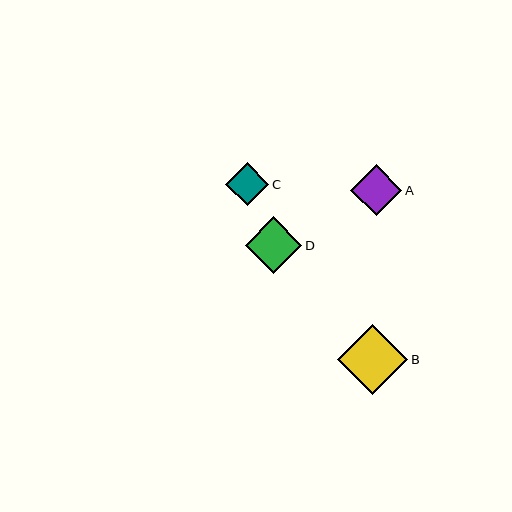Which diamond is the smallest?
Diamond C is the smallest with a size of approximately 43 pixels.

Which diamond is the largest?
Diamond B is the largest with a size of approximately 70 pixels.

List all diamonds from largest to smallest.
From largest to smallest: B, D, A, C.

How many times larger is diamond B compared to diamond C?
Diamond B is approximately 1.6 times the size of diamond C.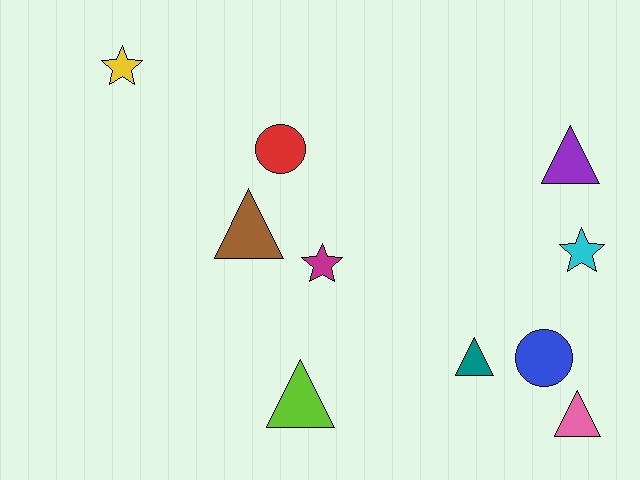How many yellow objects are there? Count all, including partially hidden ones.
There is 1 yellow object.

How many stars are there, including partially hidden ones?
There are 3 stars.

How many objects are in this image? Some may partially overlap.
There are 10 objects.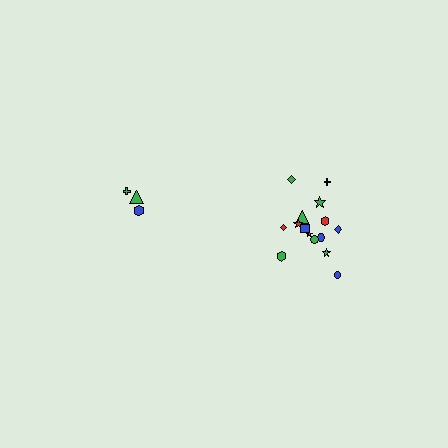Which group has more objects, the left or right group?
The right group.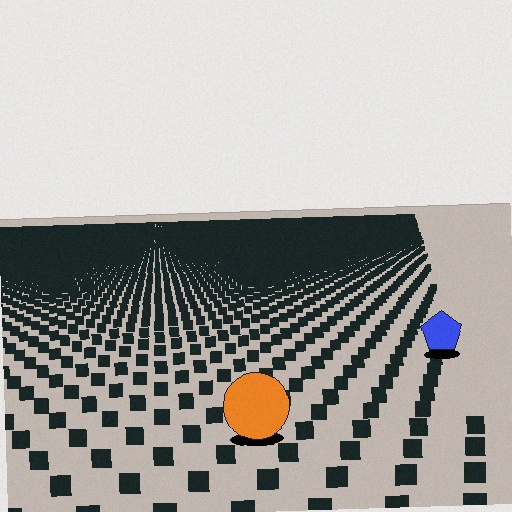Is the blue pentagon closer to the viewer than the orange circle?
No. The orange circle is closer — you can tell from the texture gradient: the ground texture is coarser near it.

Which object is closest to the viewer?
The orange circle is closest. The texture marks near it are larger and more spread out.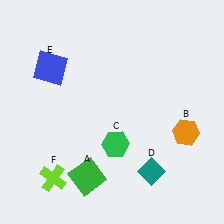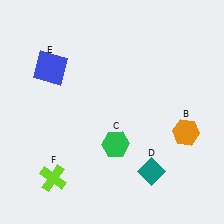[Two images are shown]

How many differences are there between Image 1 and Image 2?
There is 1 difference between the two images.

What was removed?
The green square (A) was removed in Image 2.